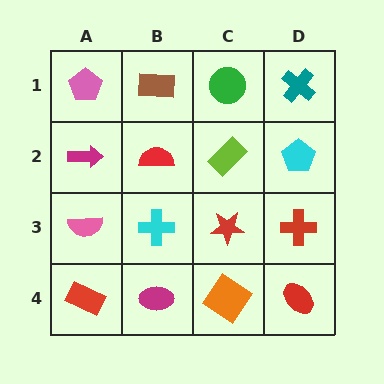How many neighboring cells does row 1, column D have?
2.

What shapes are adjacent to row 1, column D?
A cyan pentagon (row 2, column D), a green circle (row 1, column C).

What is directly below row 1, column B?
A red semicircle.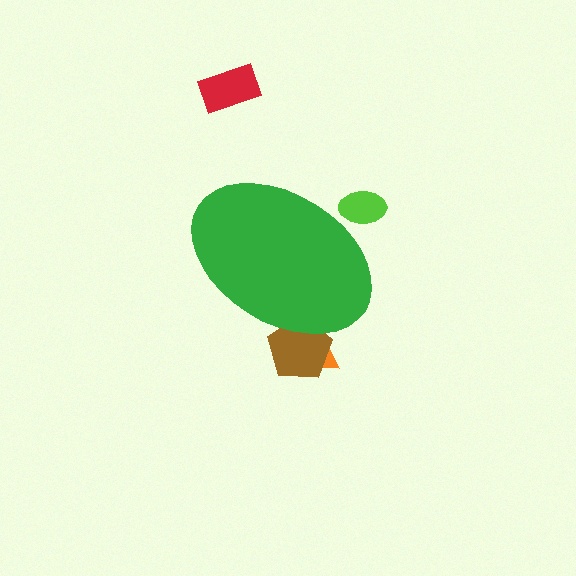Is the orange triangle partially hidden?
Yes, the orange triangle is partially hidden behind the green ellipse.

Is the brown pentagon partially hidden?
Yes, the brown pentagon is partially hidden behind the green ellipse.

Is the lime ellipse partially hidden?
Yes, the lime ellipse is partially hidden behind the green ellipse.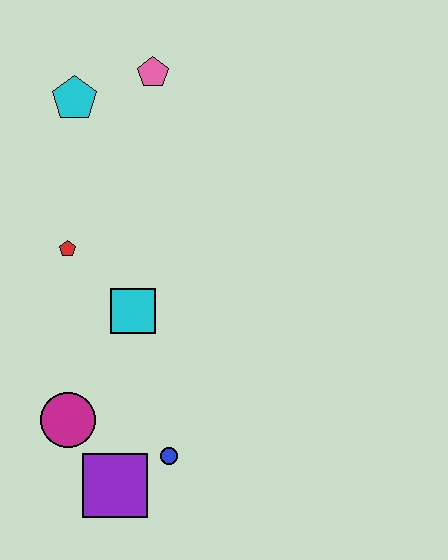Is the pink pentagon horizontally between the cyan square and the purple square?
No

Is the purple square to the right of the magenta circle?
Yes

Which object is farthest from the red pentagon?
The purple square is farthest from the red pentagon.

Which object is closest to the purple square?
The blue circle is closest to the purple square.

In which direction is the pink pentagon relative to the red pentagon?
The pink pentagon is above the red pentagon.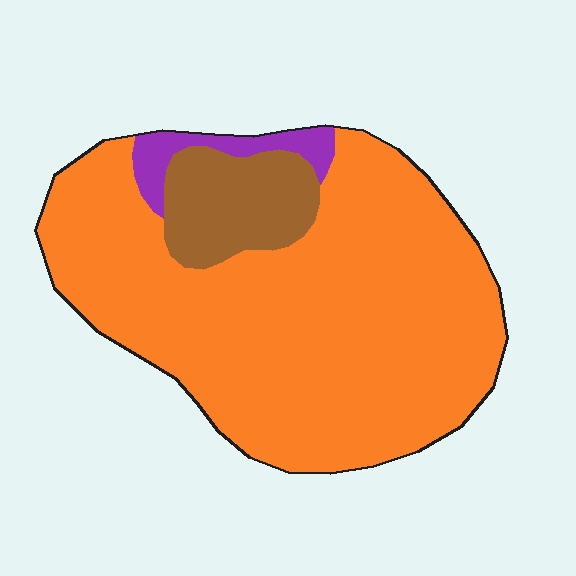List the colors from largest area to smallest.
From largest to smallest: orange, brown, purple.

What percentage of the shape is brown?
Brown takes up about one eighth (1/8) of the shape.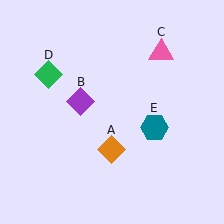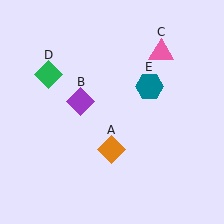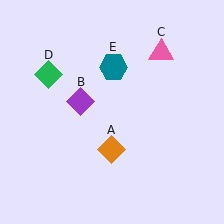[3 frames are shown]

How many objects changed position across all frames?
1 object changed position: teal hexagon (object E).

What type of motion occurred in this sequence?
The teal hexagon (object E) rotated counterclockwise around the center of the scene.